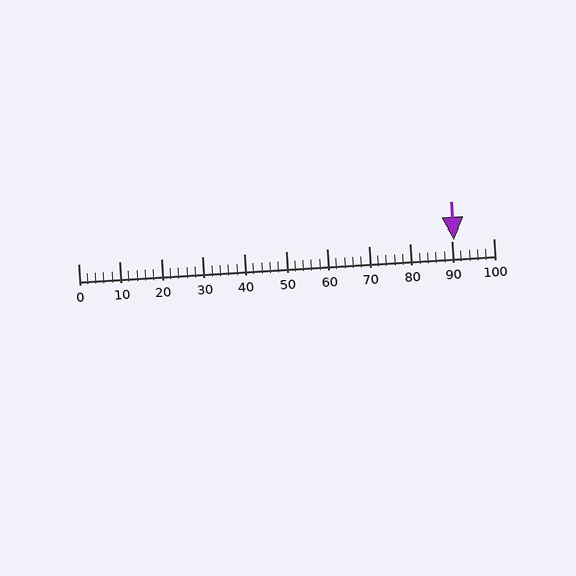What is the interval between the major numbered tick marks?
The major tick marks are spaced 10 units apart.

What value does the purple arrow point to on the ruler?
The purple arrow points to approximately 91.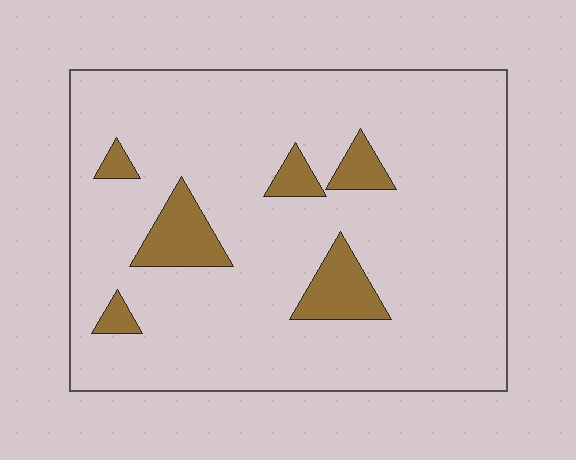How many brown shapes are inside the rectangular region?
6.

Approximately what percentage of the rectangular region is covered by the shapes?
Approximately 10%.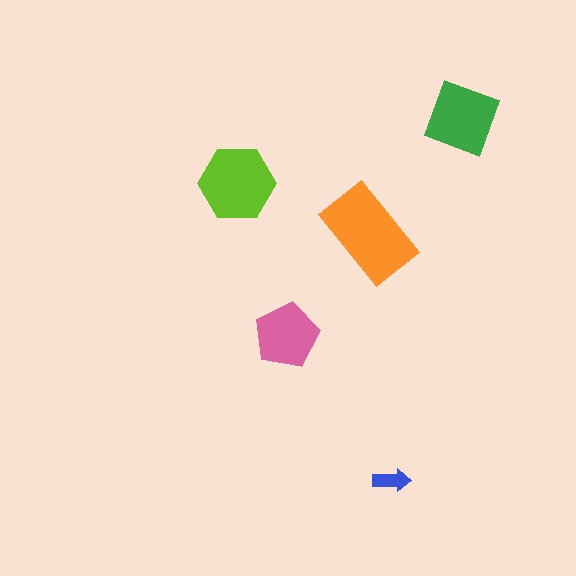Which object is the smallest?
The blue arrow.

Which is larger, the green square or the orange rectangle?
The orange rectangle.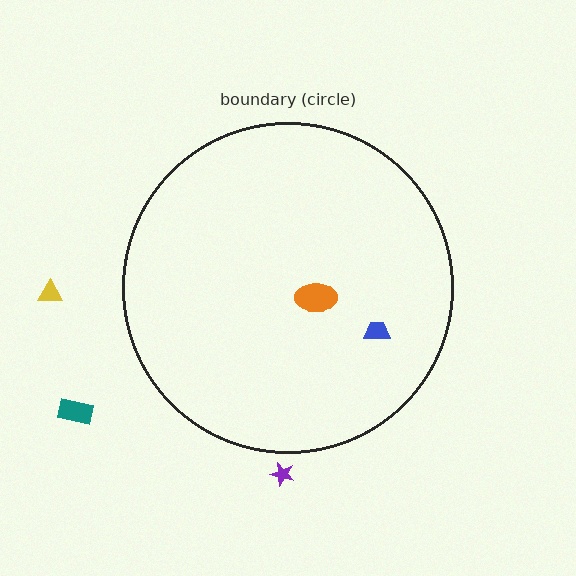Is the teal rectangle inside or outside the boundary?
Outside.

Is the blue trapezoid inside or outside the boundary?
Inside.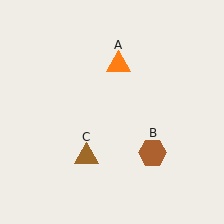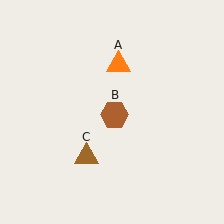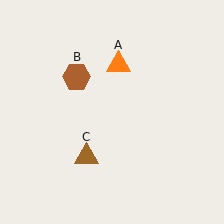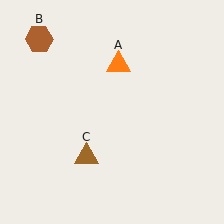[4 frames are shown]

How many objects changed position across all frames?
1 object changed position: brown hexagon (object B).